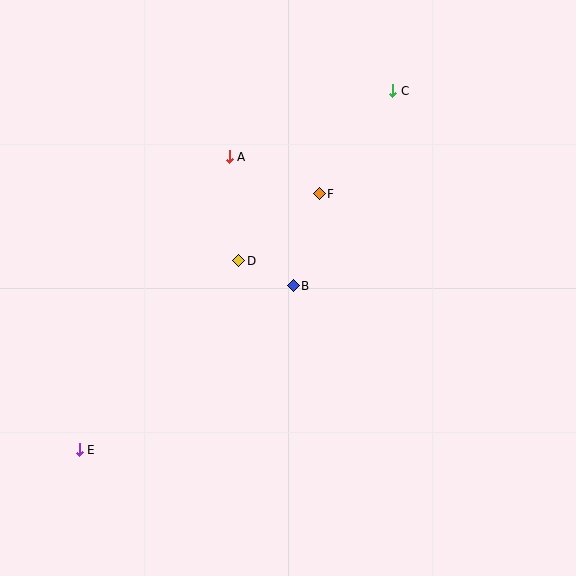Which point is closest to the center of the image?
Point B at (293, 286) is closest to the center.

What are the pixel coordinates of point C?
Point C is at (393, 91).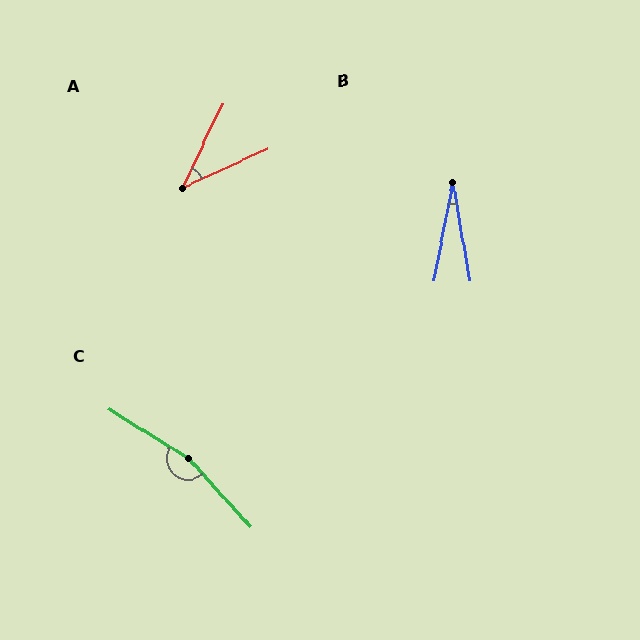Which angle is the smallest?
B, at approximately 21 degrees.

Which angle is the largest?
C, at approximately 164 degrees.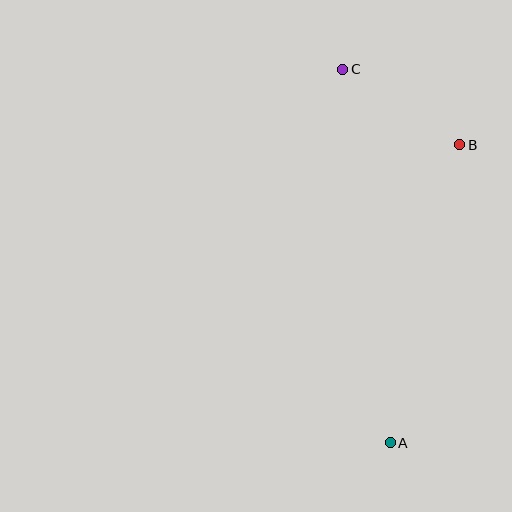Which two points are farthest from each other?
Points A and C are farthest from each other.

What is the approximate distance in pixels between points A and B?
The distance between A and B is approximately 306 pixels.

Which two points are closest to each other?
Points B and C are closest to each other.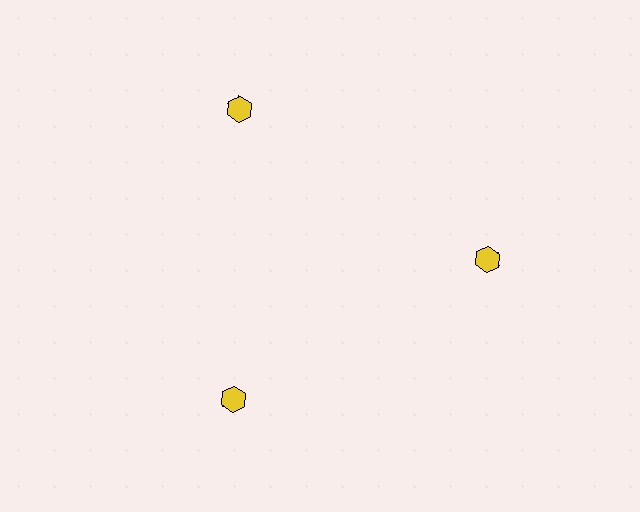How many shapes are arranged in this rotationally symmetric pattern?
There are 6 shapes, arranged in 3 groups of 2.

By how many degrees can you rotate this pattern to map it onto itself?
The pattern maps onto itself every 120 degrees of rotation.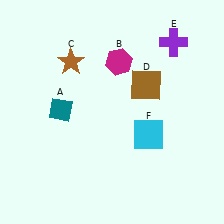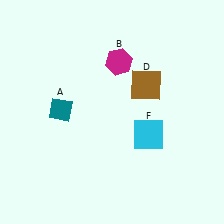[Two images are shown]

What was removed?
The purple cross (E), the brown star (C) were removed in Image 2.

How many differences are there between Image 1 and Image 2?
There are 2 differences between the two images.